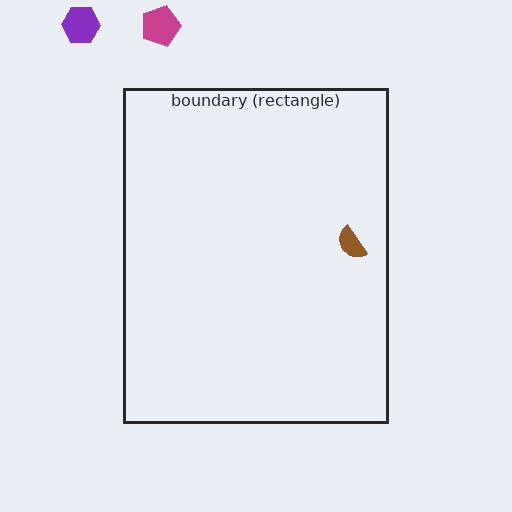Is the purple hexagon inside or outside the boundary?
Outside.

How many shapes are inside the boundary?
1 inside, 2 outside.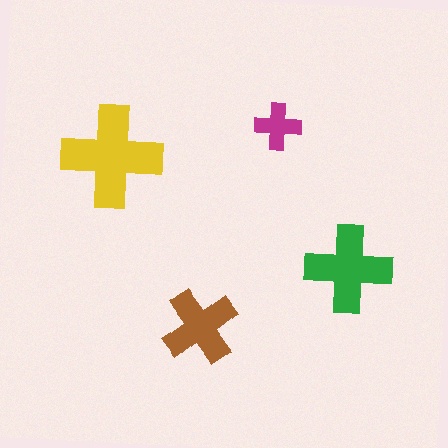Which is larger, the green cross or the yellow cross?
The yellow one.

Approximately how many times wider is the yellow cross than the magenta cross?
About 2 times wider.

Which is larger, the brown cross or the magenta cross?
The brown one.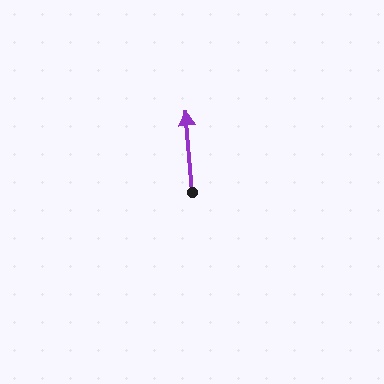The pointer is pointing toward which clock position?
Roughly 12 o'clock.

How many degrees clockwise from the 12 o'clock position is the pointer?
Approximately 356 degrees.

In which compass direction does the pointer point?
North.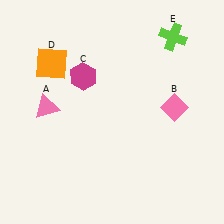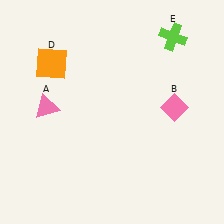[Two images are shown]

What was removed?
The magenta hexagon (C) was removed in Image 2.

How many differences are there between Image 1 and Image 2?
There is 1 difference between the two images.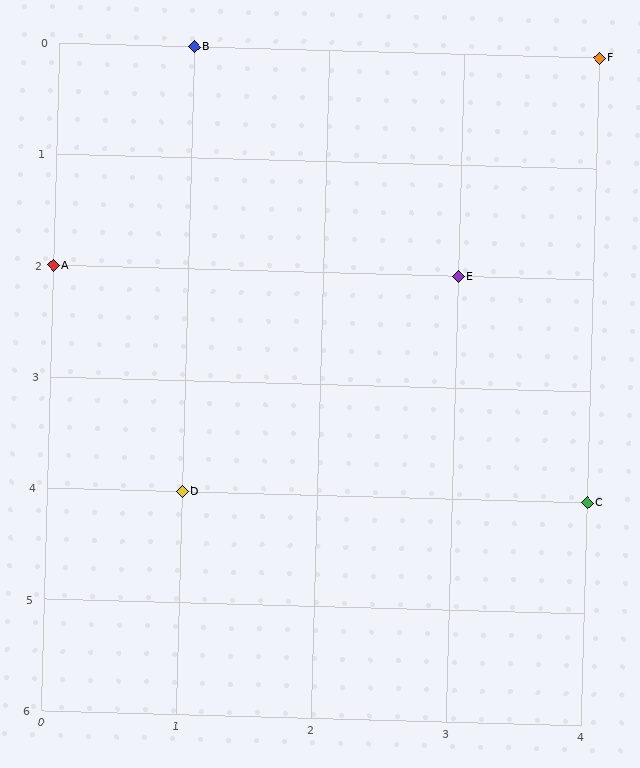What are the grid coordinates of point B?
Point B is at grid coordinates (1, 0).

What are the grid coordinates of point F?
Point F is at grid coordinates (4, 0).